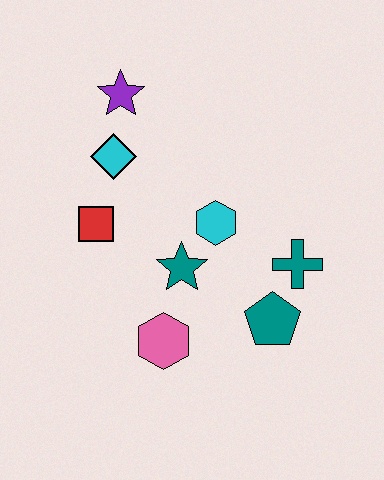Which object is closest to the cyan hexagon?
The teal star is closest to the cyan hexagon.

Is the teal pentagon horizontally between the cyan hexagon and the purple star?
No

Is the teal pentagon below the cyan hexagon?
Yes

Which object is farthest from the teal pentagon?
The purple star is farthest from the teal pentagon.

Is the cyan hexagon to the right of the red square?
Yes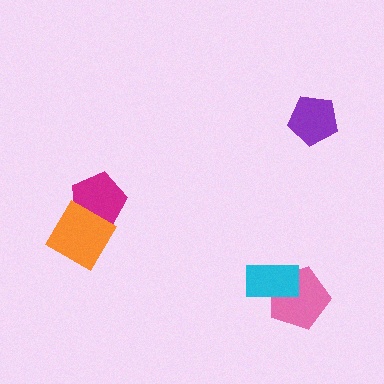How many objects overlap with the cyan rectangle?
1 object overlaps with the cyan rectangle.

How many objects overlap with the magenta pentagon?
1 object overlaps with the magenta pentagon.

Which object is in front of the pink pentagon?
The cyan rectangle is in front of the pink pentagon.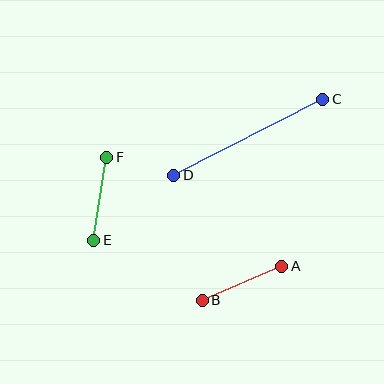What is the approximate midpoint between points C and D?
The midpoint is at approximately (248, 137) pixels.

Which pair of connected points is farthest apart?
Points C and D are farthest apart.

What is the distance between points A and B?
The distance is approximately 87 pixels.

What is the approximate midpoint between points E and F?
The midpoint is at approximately (100, 199) pixels.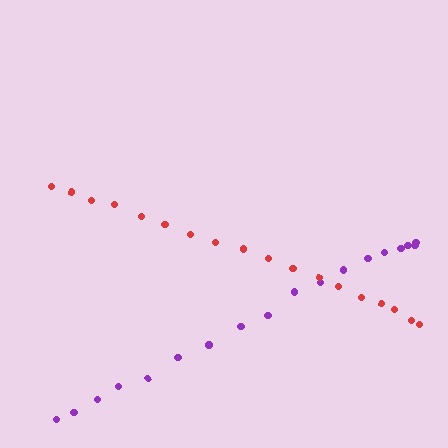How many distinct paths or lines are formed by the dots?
There are 2 distinct paths.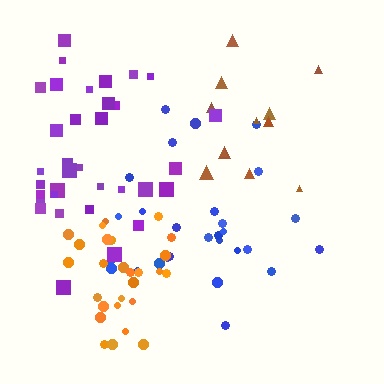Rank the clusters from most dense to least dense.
orange, blue, purple, brown.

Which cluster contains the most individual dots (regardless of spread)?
Purple (34).